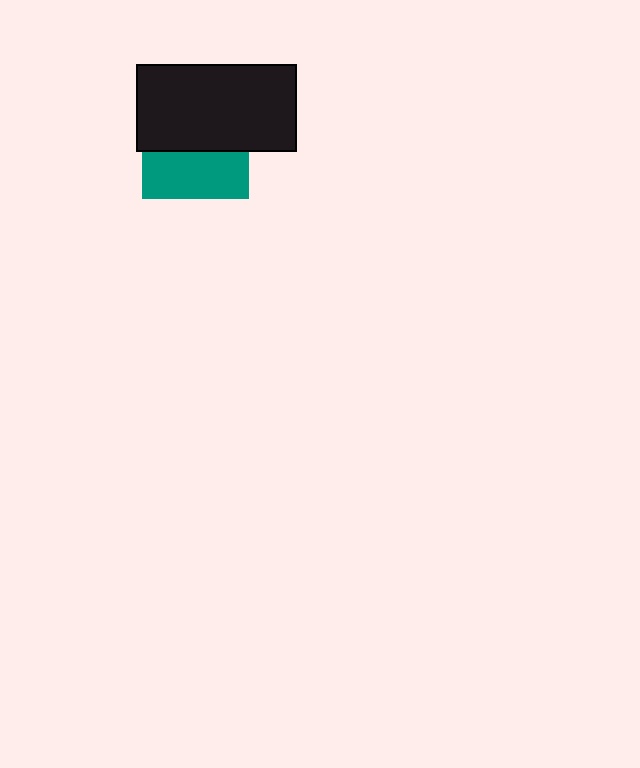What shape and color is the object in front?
The object in front is a black rectangle.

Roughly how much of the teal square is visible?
A small part of it is visible (roughly 44%).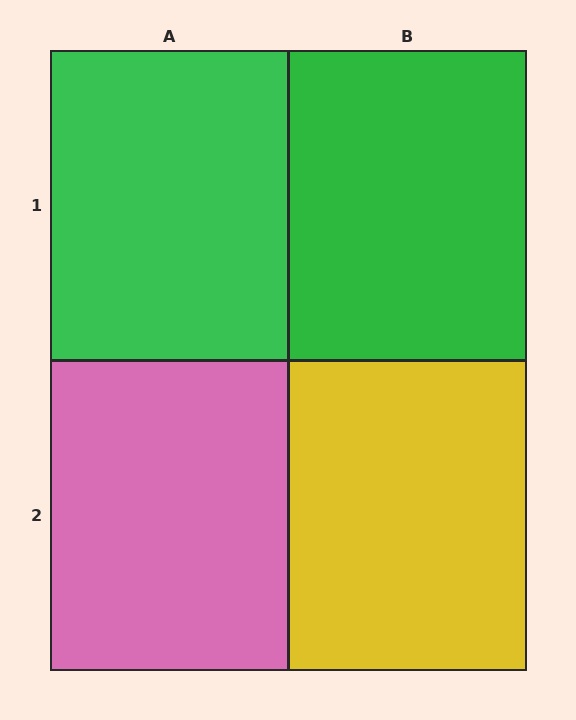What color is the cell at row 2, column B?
Yellow.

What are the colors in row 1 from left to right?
Green, green.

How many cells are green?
2 cells are green.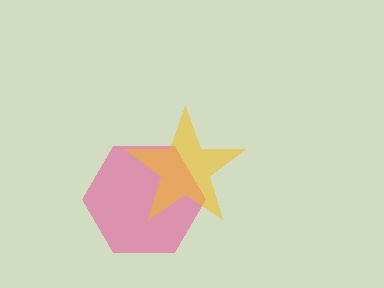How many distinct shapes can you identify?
There are 2 distinct shapes: a pink hexagon, a yellow star.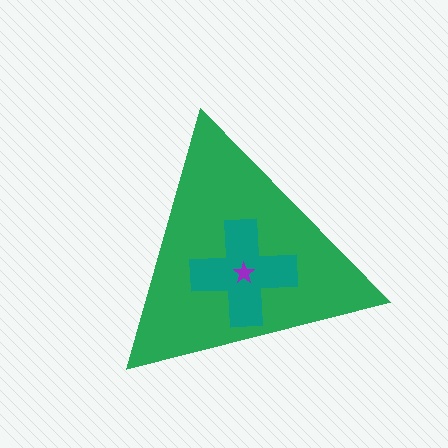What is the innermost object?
The purple star.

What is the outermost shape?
The green triangle.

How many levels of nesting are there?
3.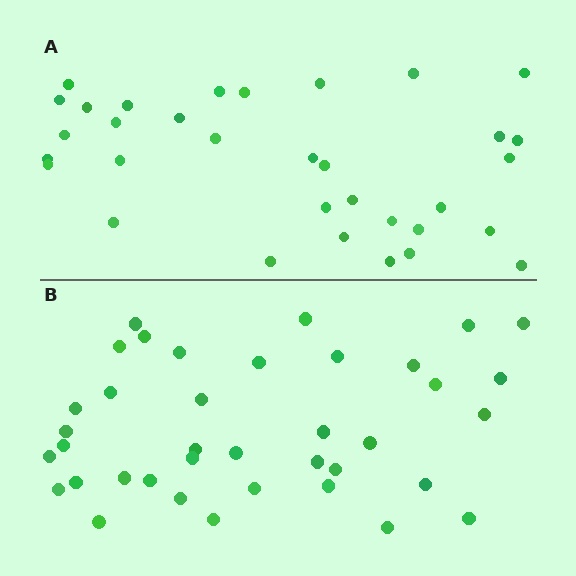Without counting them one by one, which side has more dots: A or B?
Region B (the bottom region) has more dots.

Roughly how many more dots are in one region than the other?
Region B has about 5 more dots than region A.